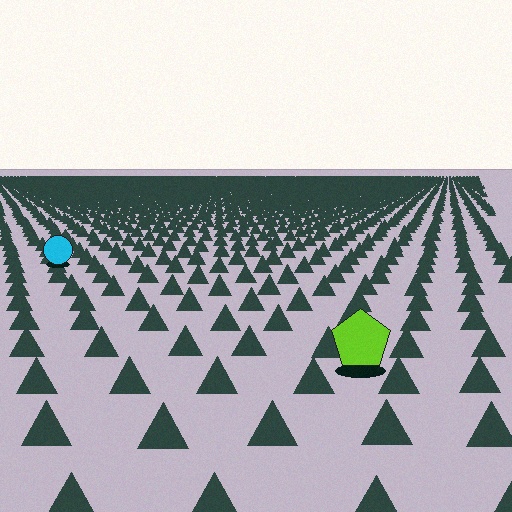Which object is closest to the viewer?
The lime pentagon is closest. The texture marks near it are larger and more spread out.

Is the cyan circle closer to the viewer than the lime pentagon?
No. The lime pentagon is closer — you can tell from the texture gradient: the ground texture is coarser near it.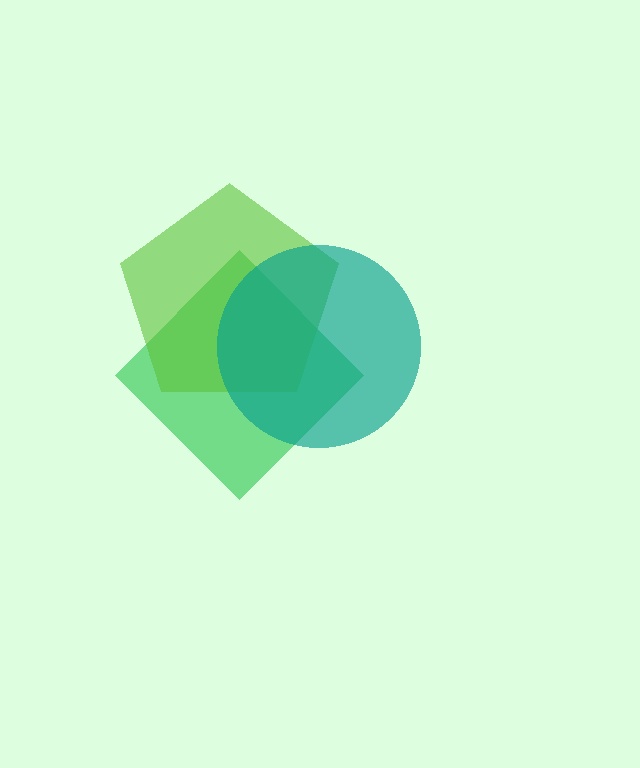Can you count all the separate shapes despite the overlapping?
Yes, there are 3 separate shapes.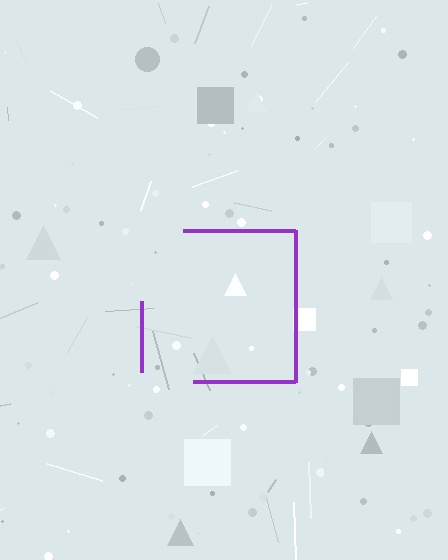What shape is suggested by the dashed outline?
The dashed outline suggests a square.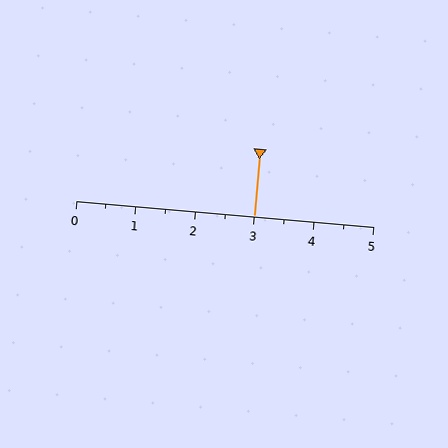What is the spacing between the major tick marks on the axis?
The major ticks are spaced 1 apart.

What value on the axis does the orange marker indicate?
The marker indicates approximately 3.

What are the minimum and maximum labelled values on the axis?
The axis runs from 0 to 5.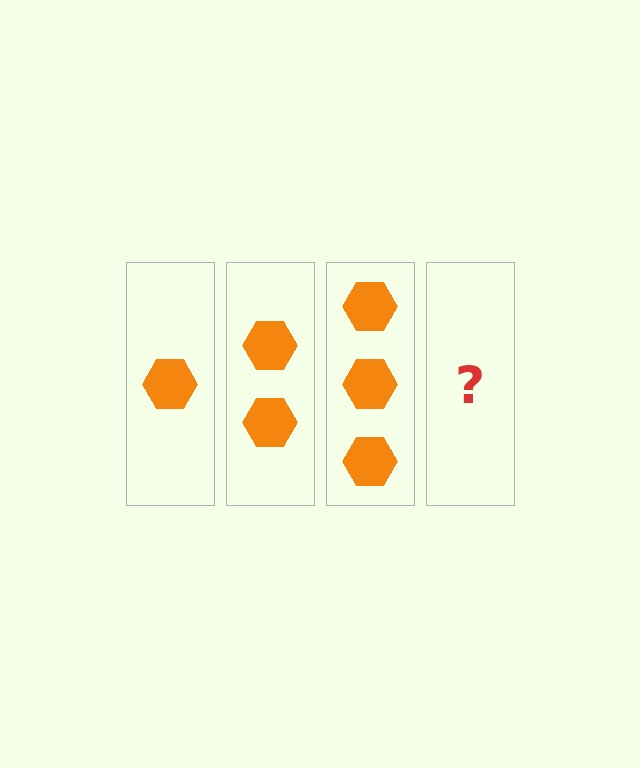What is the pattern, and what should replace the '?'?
The pattern is that each step adds one more hexagon. The '?' should be 4 hexagons.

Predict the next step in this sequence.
The next step is 4 hexagons.